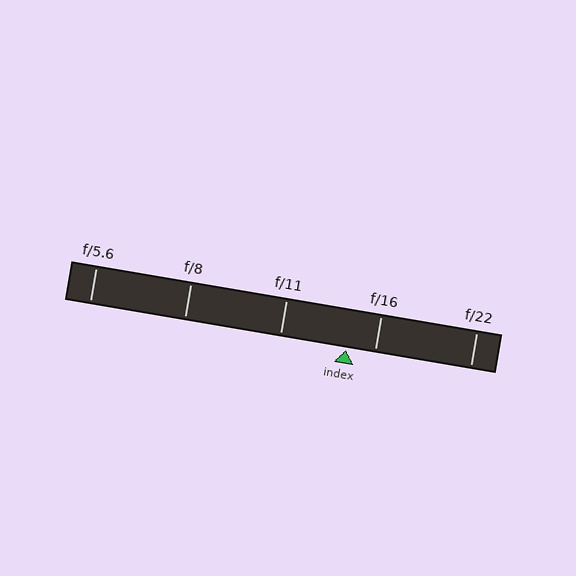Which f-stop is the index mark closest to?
The index mark is closest to f/16.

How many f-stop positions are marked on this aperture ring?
There are 5 f-stop positions marked.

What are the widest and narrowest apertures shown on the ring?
The widest aperture shown is f/5.6 and the narrowest is f/22.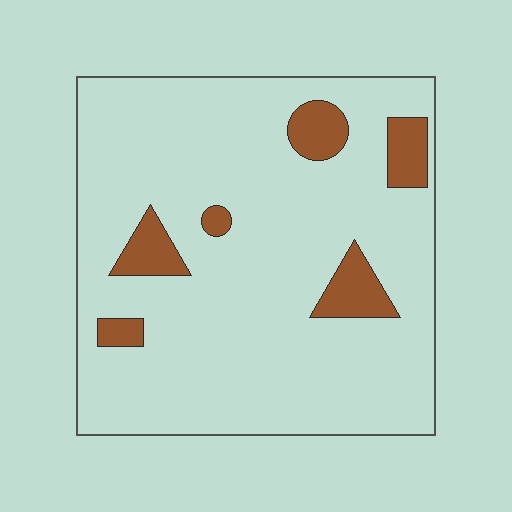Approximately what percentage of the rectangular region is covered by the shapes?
Approximately 10%.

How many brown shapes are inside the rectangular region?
6.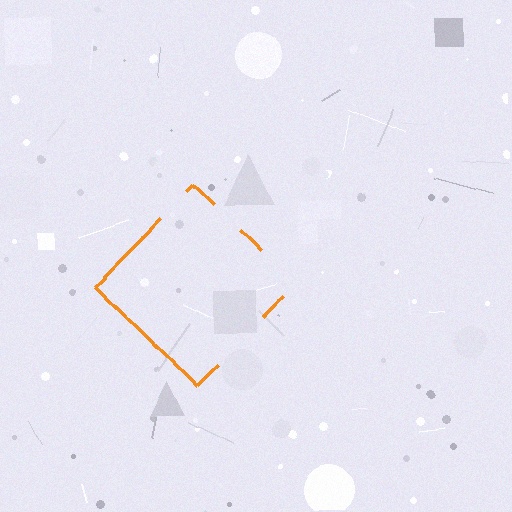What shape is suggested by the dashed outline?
The dashed outline suggests a diamond.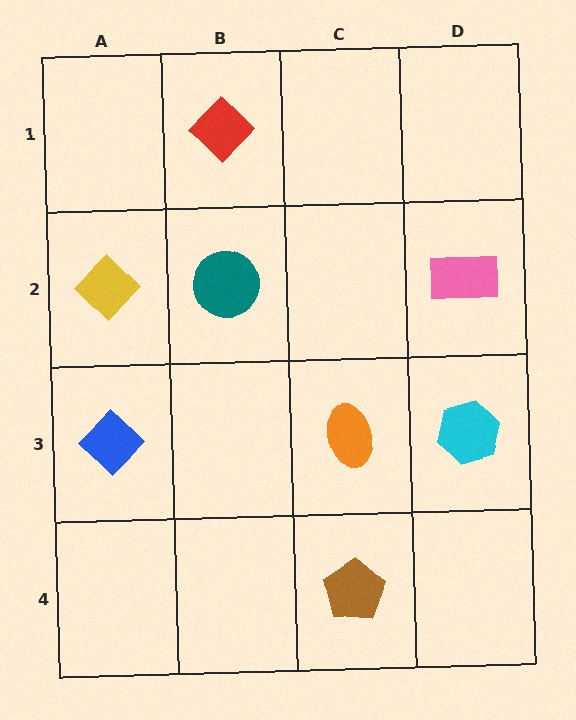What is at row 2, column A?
A yellow diamond.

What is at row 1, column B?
A red diamond.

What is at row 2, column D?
A pink rectangle.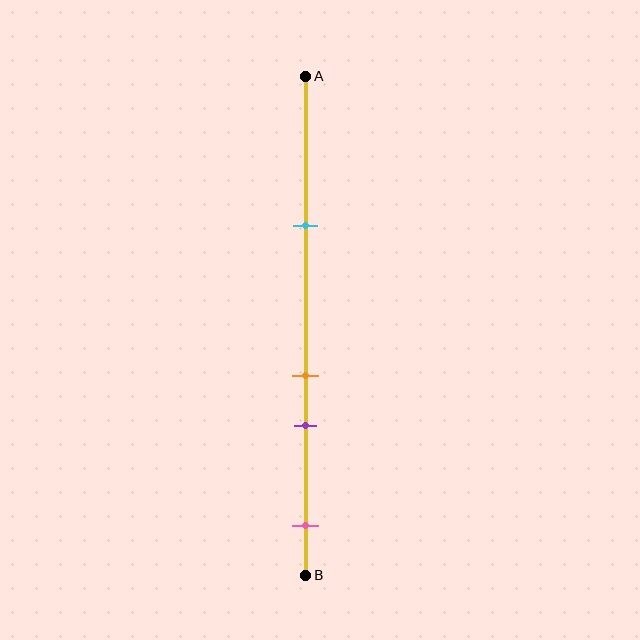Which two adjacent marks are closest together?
The orange and purple marks are the closest adjacent pair.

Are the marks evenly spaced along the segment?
No, the marks are not evenly spaced.